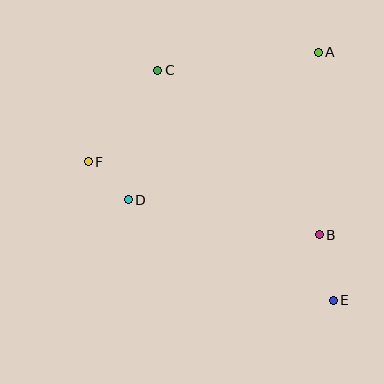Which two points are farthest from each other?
Points C and E are farthest from each other.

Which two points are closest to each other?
Points D and F are closest to each other.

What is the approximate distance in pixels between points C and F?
The distance between C and F is approximately 115 pixels.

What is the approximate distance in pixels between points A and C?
The distance between A and C is approximately 162 pixels.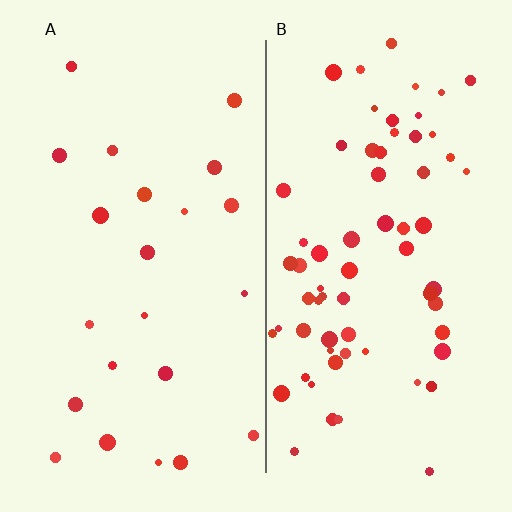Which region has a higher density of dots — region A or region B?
B (the right).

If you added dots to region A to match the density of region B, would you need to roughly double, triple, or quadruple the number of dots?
Approximately triple.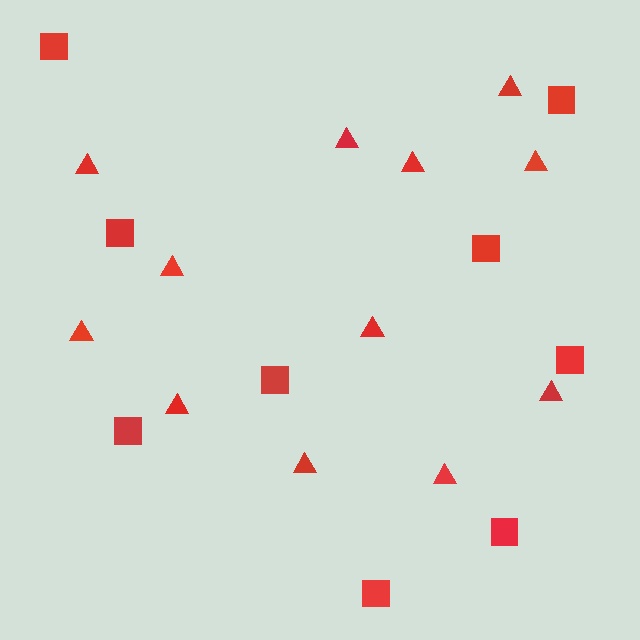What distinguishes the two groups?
There are 2 groups: one group of squares (9) and one group of triangles (12).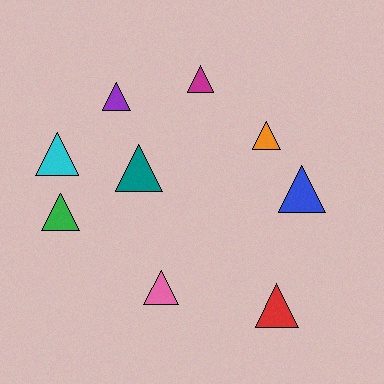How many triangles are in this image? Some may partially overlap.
There are 9 triangles.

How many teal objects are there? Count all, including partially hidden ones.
There is 1 teal object.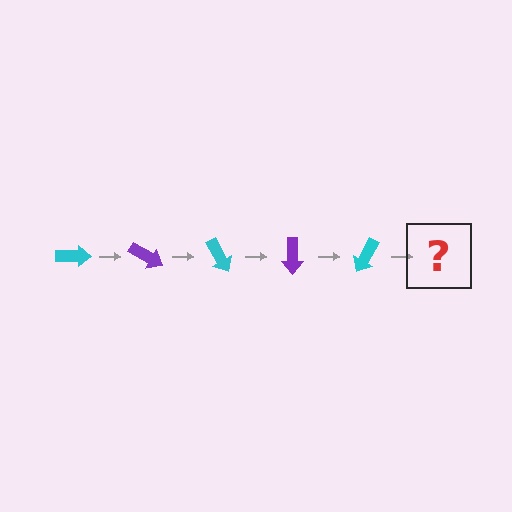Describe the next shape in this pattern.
It should be a purple arrow, rotated 150 degrees from the start.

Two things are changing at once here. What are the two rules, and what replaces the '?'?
The two rules are that it rotates 30 degrees each step and the color cycles through cyan and purple. The '?' should be a purple arrow, rotated 150 degrees from the start.